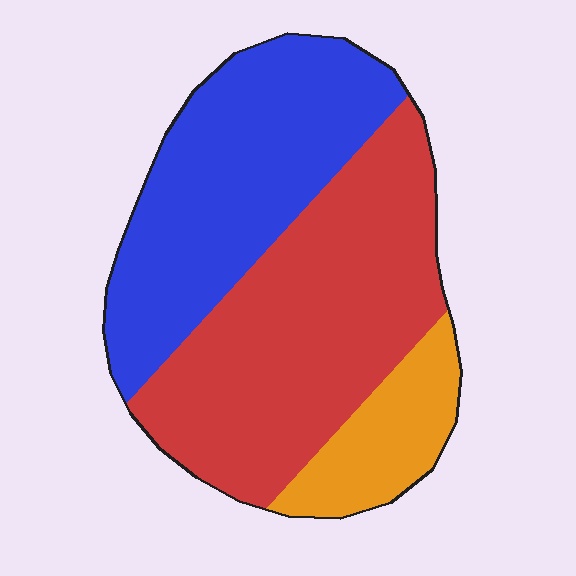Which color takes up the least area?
Orange, at roughly 15%.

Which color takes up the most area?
Red, at roughly 50%.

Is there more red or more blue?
Red.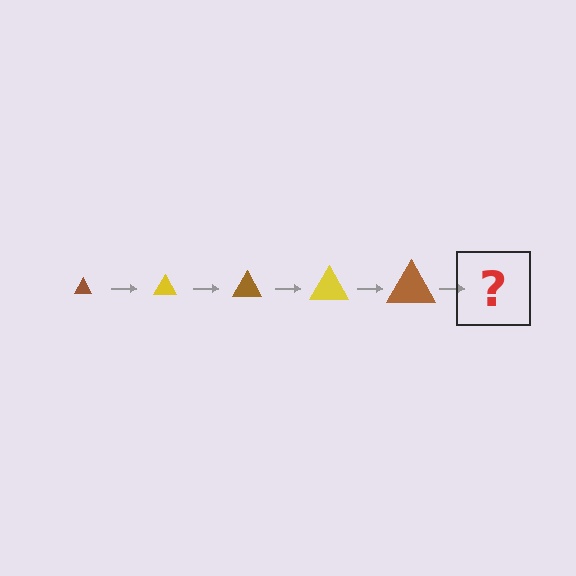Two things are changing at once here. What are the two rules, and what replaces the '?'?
The two rules are that the triangle grows larger each step and the color cycles through brown and yellow. The '?' should be a yellow triangle, larger than the previous one.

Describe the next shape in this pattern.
It should be a yellow triangle, larger than the previous one.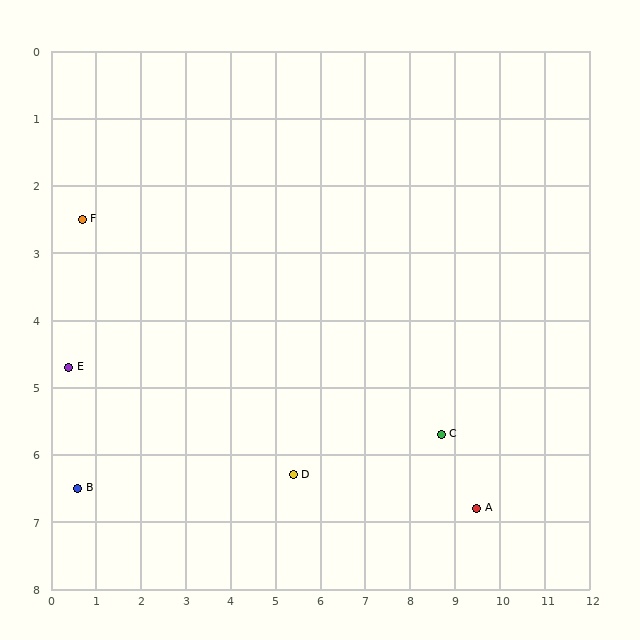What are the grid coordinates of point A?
Point A is at approximately (9.5, 6.8).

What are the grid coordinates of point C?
Point C is at approximately (8.7, 5.7).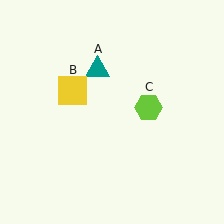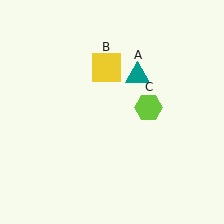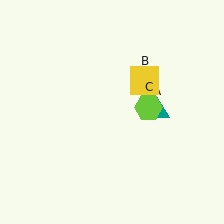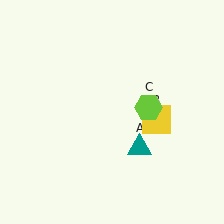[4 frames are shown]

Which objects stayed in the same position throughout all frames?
Lime hexagon (object C) remained stationary.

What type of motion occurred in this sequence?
The teal triangle (object A), yellow square (object B) rotated clockwise around the center of the scene.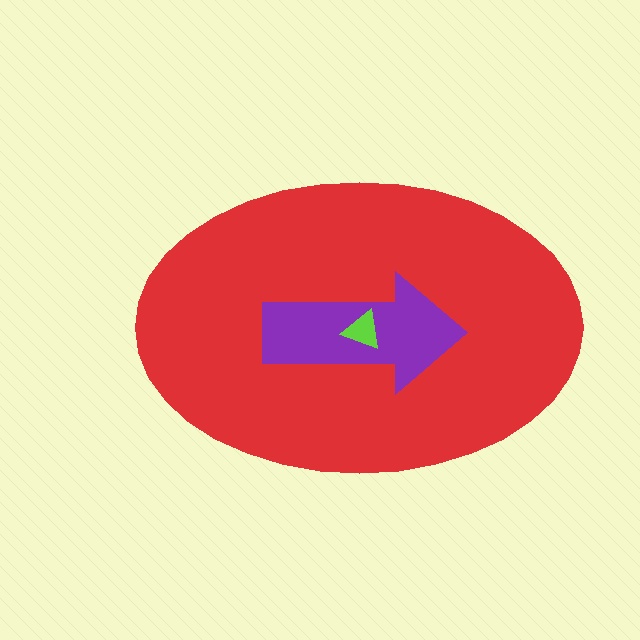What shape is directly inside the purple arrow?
The lime triangle.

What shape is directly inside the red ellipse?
The purple arrow.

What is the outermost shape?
The red ellipse.